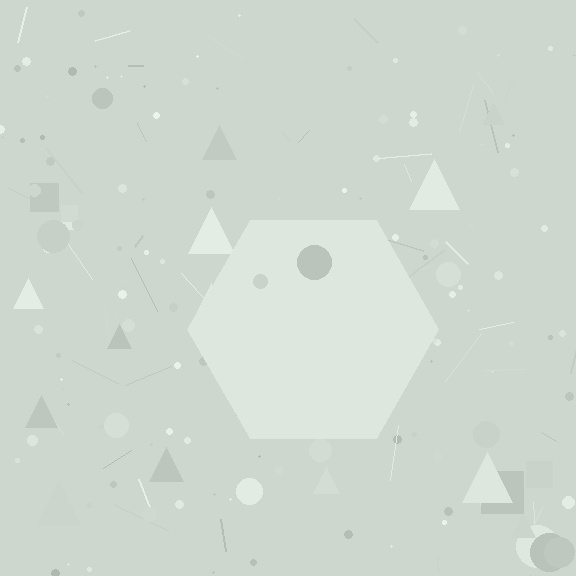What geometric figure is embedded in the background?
A hexagon is embedded in the background.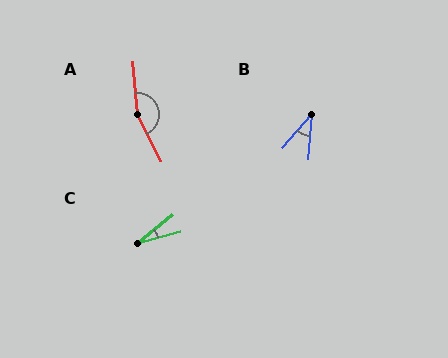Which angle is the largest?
A, at approximately 158 degrees.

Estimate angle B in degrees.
Approximately 36 degrees.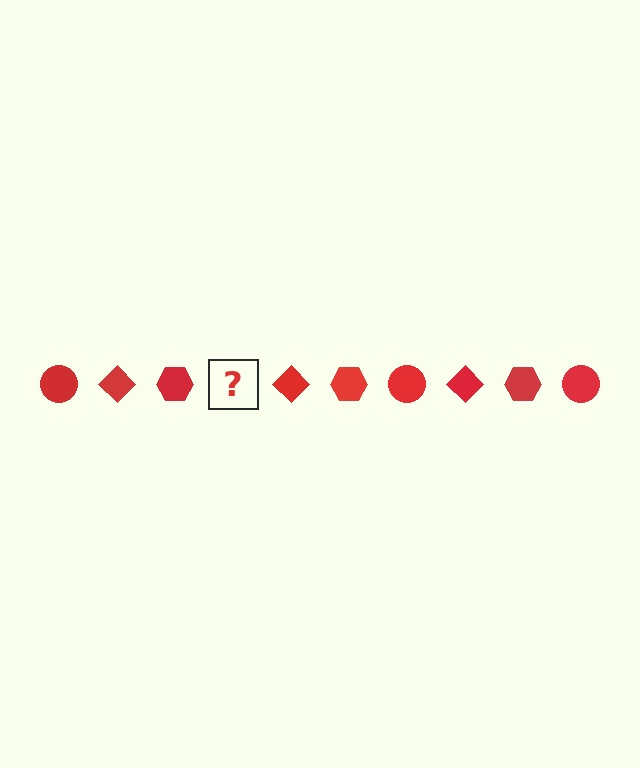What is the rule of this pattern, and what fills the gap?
The rule is that the pattern cycles through circle, diamond, hexagon shapes in red. The gap should be filled with a red circle.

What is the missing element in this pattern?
The missing element is a red circle.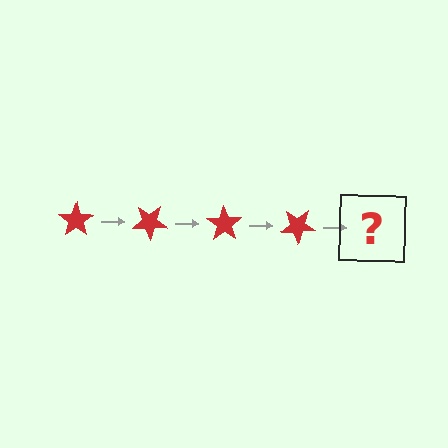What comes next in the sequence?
The next element should be a red star rotated 140 degrees.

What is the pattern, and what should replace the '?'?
The pattern is that the star rotates 35 degrees each step. The '?' should be a red star rotated 140 degrees.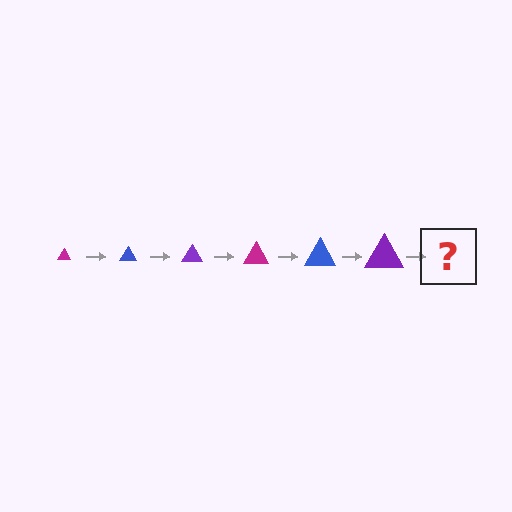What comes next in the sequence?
The next element should be a magenta triangle, larger than the previous one.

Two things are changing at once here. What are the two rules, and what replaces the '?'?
The two rules are that the triangle grows larger each step and the color cycles through magenta, blue, and purple. The '?' should be a magenta triangle, larger than the previous one.